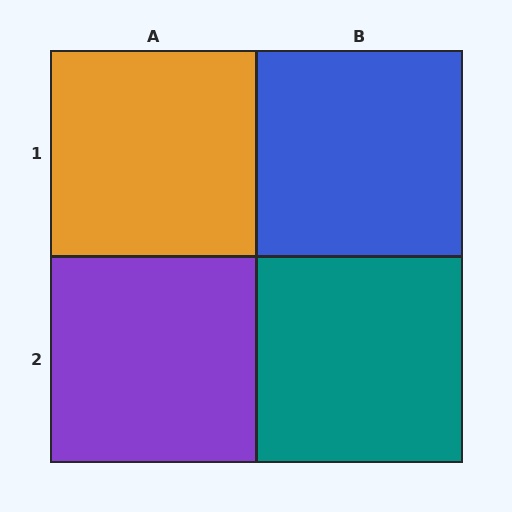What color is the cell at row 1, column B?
Blue.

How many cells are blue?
1 cell is blue.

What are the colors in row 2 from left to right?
Purple, teal.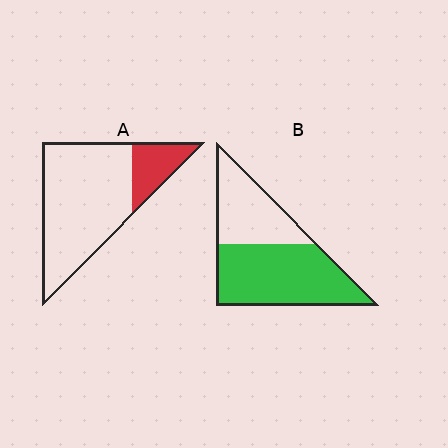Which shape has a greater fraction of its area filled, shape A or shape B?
Shape B.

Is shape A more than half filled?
No.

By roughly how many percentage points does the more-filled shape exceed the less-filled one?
By roughly 40 percentage points (B over A).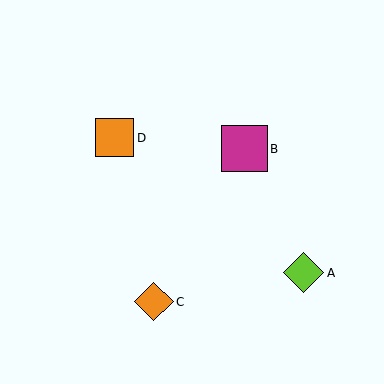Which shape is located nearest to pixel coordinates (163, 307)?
The orange diamond (labeled C) at (154, 302) is nearest to that location.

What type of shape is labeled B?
Shape B is a magenta square.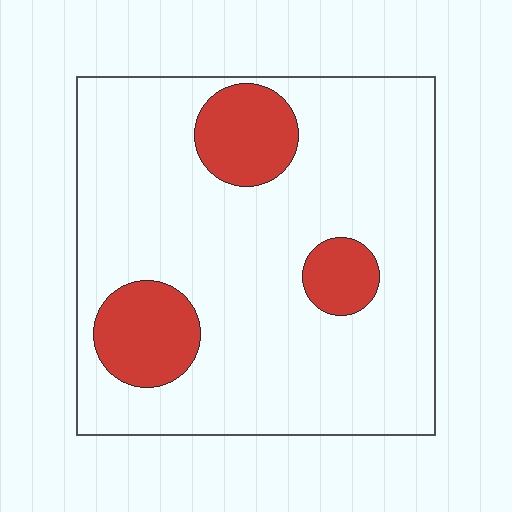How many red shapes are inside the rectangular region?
3.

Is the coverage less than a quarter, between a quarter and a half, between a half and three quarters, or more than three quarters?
Less than a quarter.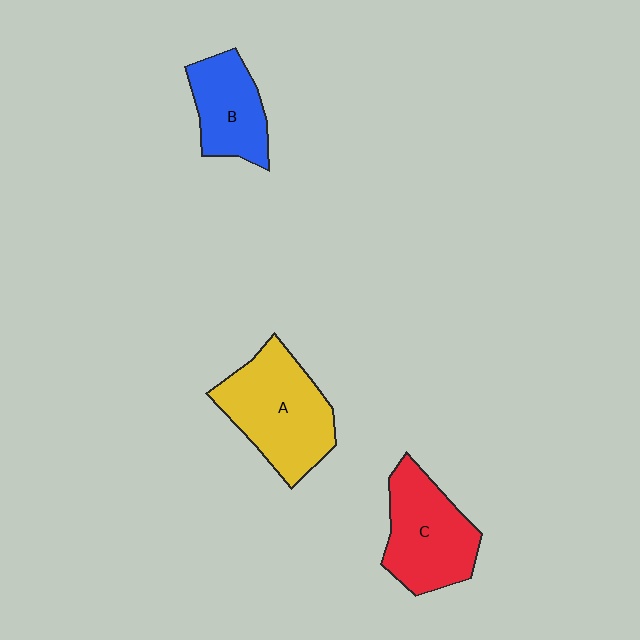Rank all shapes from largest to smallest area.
From largest to smallest: A (yellow), C (red), B (blue).